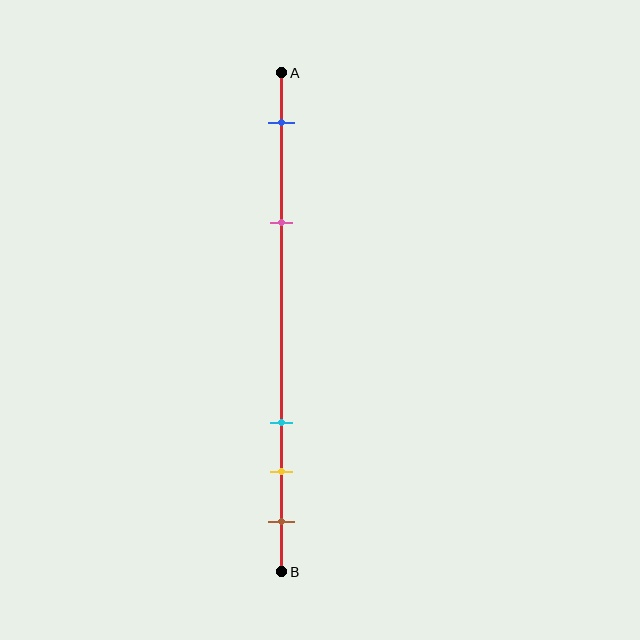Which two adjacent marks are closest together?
The yellow and brown marks are the closest adjacent pair.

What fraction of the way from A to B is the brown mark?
The brown mark is approximately 90% (0.9) of the way from A to B.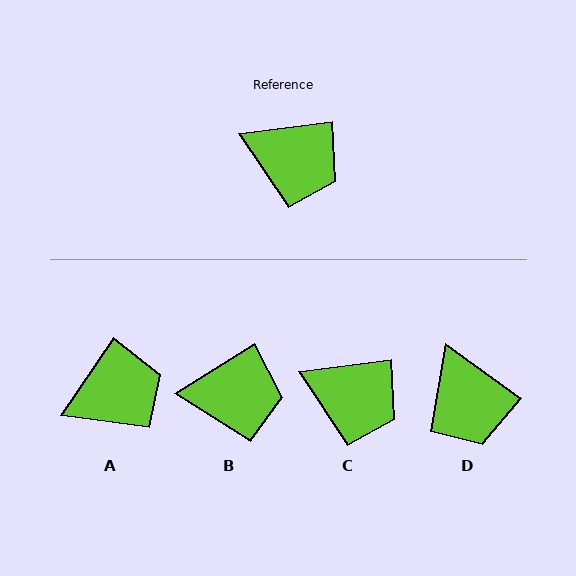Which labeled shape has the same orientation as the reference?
C.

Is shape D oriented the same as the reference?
No, it is off by about 43 degrees.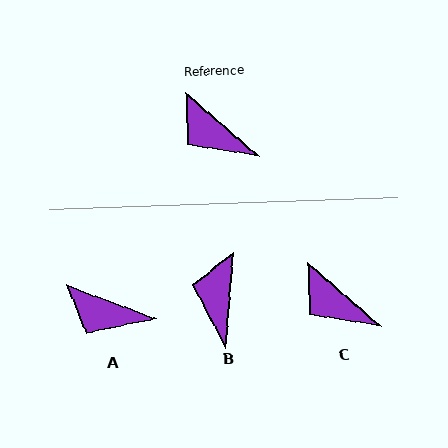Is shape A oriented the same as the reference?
No, it is off by about 20 degrees.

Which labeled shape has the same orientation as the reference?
C.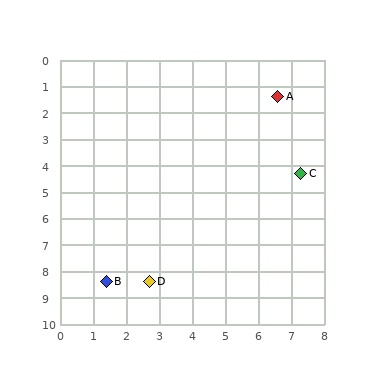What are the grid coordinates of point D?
Point D is at approximately (2.7, 8.4).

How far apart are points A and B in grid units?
Points A and B are about 8.7 grid units apart.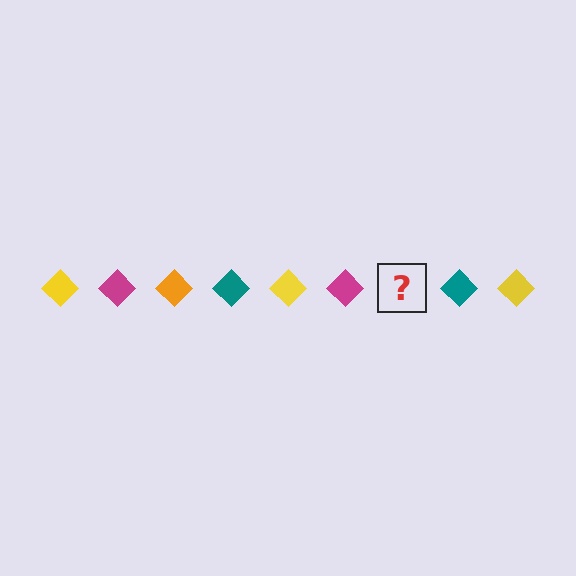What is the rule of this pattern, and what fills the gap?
The rule is that the pattern cycles through yellow, magenta, orange, teal diamonds. The gap should be filled with an orange diamond.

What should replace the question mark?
The question mark should be replaced with an orange diamond.